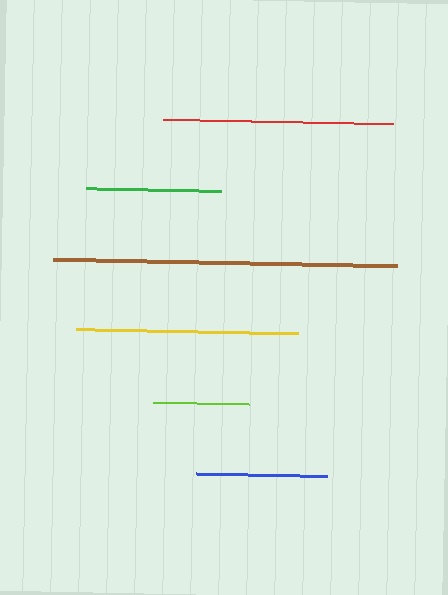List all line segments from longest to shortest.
From longest to shortest: brown, red, yellow, green, blue, lime.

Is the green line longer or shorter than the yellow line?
The yellow line is longer than the green line.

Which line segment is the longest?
The brown line is the longest at approximately 344 pixels.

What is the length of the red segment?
The red segment is approximately 229 pixels long.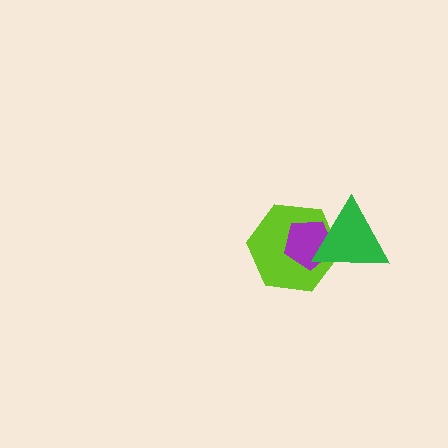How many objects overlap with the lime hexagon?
2 objects overlap with the lime hexagon.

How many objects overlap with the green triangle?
2 objects overlap with the green triangle.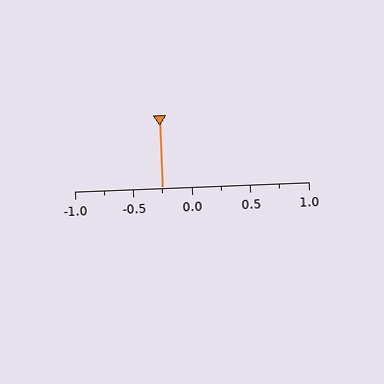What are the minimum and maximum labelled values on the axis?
The axis runs from -1.0 to 1.0.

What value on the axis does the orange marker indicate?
The marker indicates approximately -0.25.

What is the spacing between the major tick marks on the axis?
The major ticks are spaced 0.5 apart.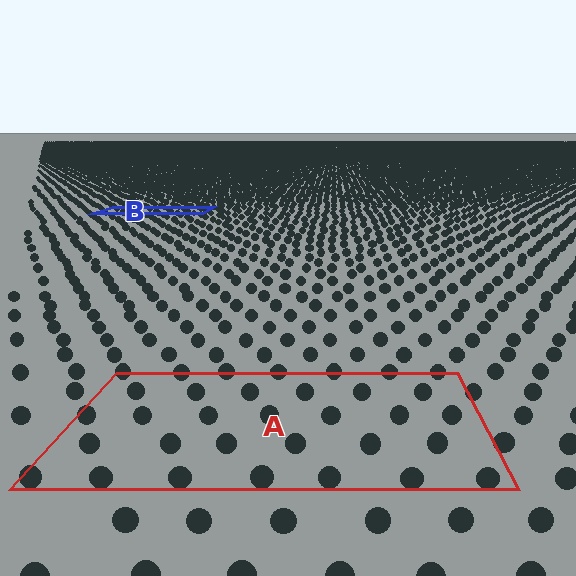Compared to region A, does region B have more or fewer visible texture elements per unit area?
Region B has more texture elements per unit area — they are packed more densely because it is farther away.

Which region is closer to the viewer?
Region A is closer. The texture elements there are larger and more spread out.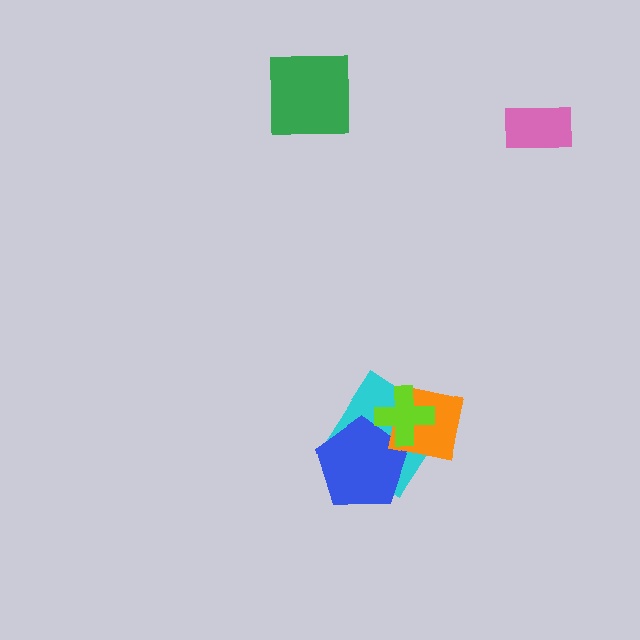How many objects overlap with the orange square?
3 objects overlap with the orange square.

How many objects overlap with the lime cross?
3 objects overlap with the lime cross.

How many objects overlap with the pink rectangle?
0 objects overlap with the pink rectangle.